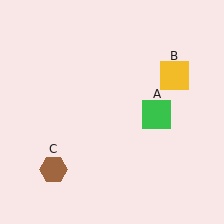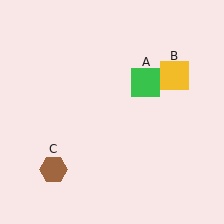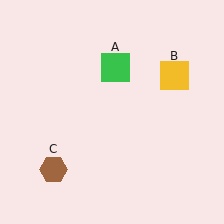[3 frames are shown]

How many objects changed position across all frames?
1 object changed position: green square (object A).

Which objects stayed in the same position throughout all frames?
Yellow square (object B) and brown hexagon (object C) remained stationary.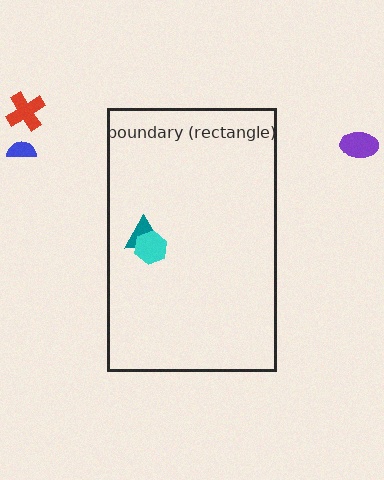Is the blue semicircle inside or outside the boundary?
Outside.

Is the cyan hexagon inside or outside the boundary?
Inside.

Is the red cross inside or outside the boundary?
Outside.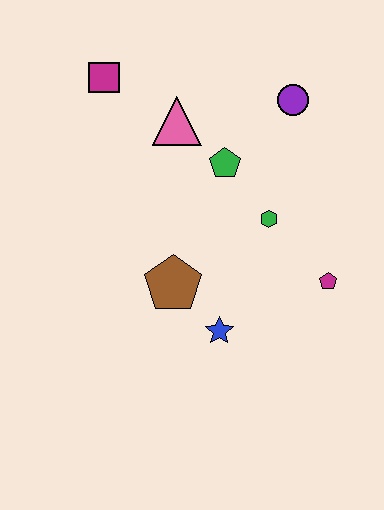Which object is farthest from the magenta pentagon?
The magenta square is farthest from the magenta pentagon.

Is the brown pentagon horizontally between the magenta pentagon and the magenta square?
Yes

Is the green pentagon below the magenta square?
Yes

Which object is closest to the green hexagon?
The green pentagon is closest to the green hexagon.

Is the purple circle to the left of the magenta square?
No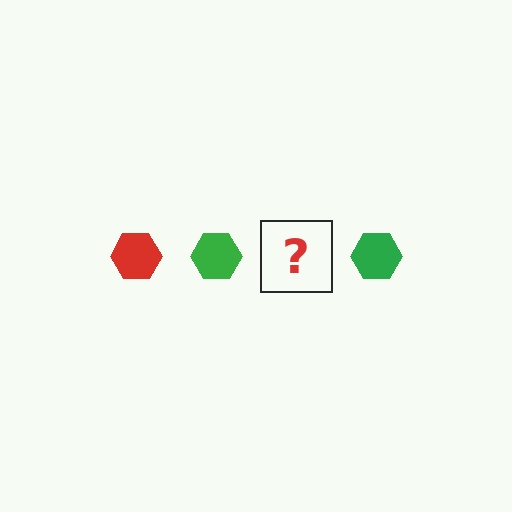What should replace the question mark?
The question mark should be replaced with a red hexagon.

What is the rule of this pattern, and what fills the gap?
The rule is that the pattern cycles through red, green hexagons. The gap should be filled with a red hexagon.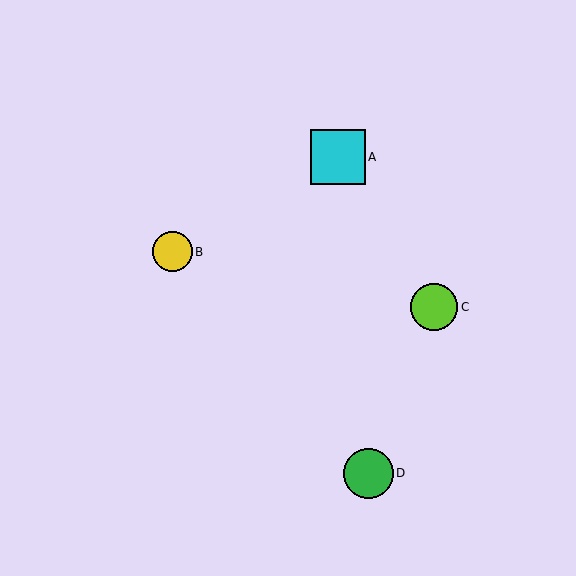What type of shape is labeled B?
Shape B is a yellow circle.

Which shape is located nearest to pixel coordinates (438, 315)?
The lime circle (labeled C) at (434, 307) is nearest to that location.